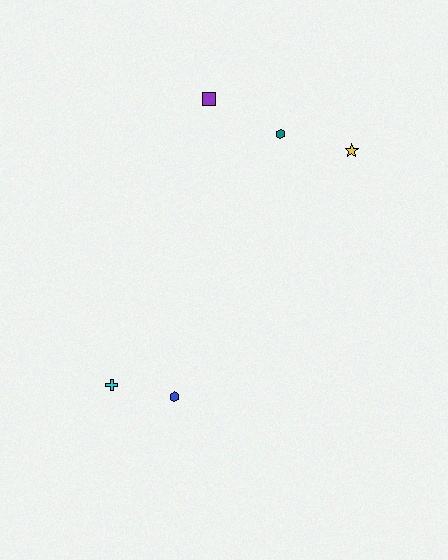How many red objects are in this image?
There are no red objects.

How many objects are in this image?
There are 5 objects.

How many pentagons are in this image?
There are no pentagons.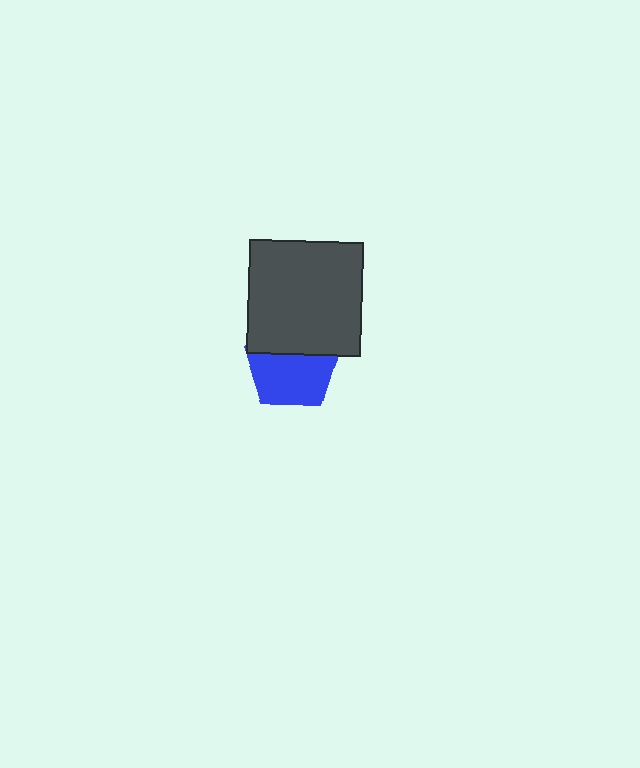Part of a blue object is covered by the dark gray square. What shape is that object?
It is a pentagon.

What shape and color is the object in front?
The object in front is a dark gray square.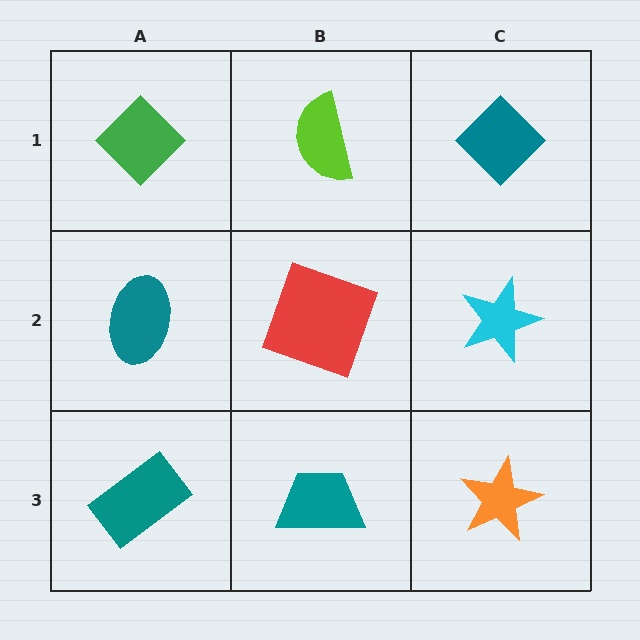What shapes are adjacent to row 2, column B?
A lime semicircle (row 1, column B), a teal trapezoid (row 3, column B), a teal ellipse (row 2, column A), a cyan star (row 2, column C).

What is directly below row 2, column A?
A teal rectangle.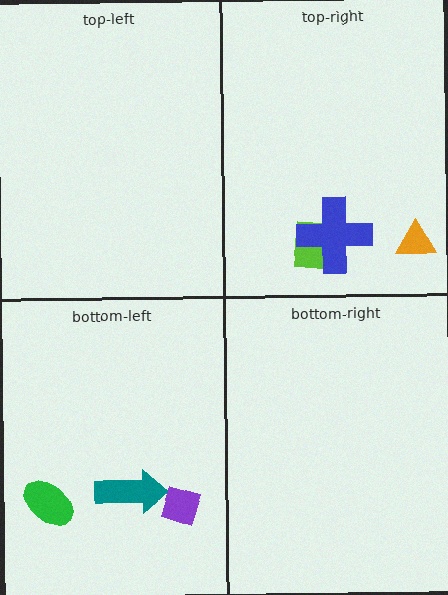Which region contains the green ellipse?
The bottom-left region.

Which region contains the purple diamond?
The bottom-left region.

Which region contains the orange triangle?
The top-right region.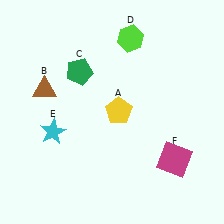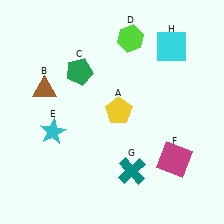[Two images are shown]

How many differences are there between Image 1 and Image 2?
There are 2 differences between the two images.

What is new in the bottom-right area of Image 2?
A teal cross (G) was added in the bottom-right area of Image 2.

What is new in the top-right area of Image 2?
A cyan square (H) was added in the top-right area of Image 2.